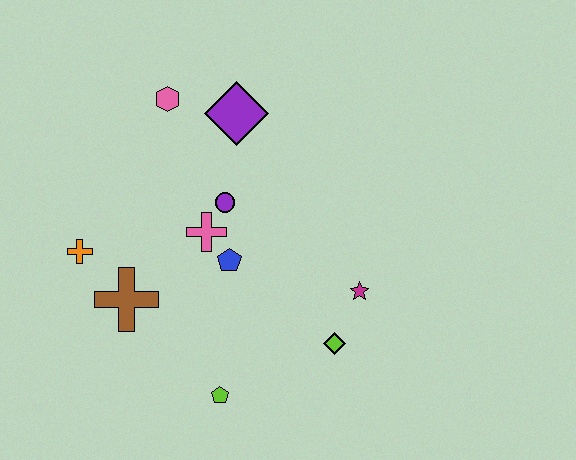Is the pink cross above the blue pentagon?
Yes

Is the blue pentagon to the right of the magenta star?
No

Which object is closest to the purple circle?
The pink cross is closest to the purple circle.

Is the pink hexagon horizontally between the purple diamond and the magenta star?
No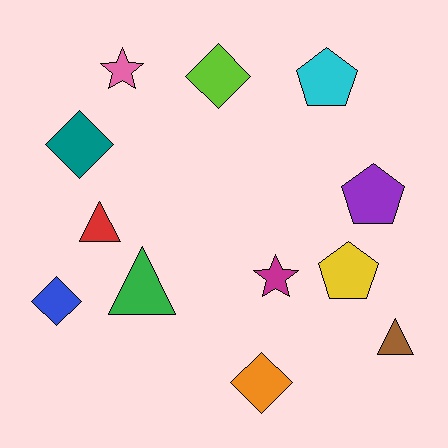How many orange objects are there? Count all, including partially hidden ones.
There is 1 orange object.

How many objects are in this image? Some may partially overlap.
There are 12 objects.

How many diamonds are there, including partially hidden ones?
There are 4 diamonds.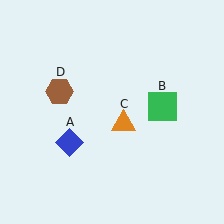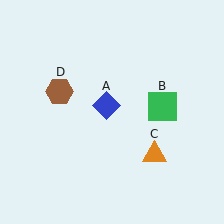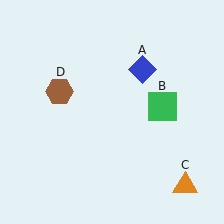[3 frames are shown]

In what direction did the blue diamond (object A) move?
The blue diamond (object A) moved up and to the right.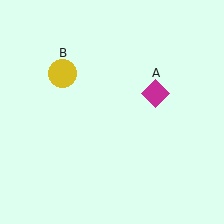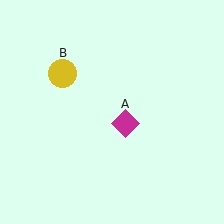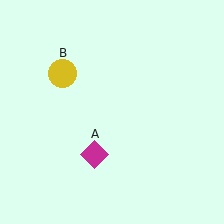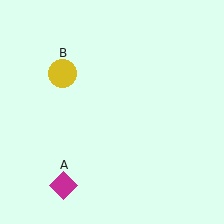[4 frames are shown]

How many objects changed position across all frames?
1 object changed position: magenta diamond (object A).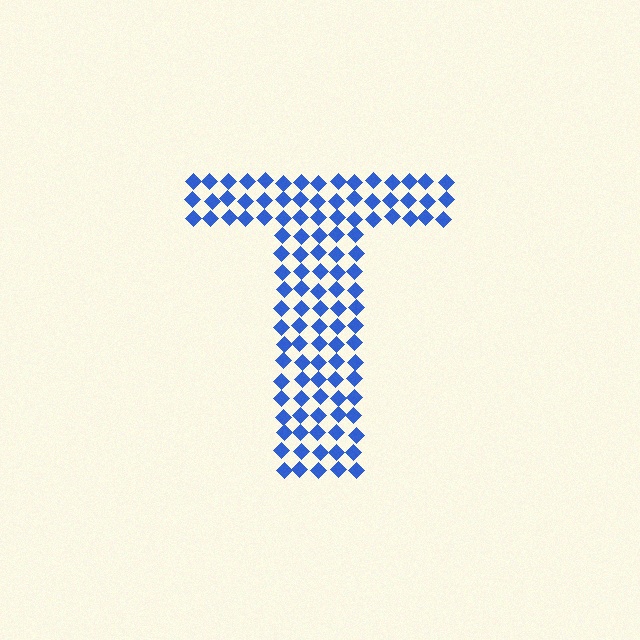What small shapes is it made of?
It is made of small diamonds.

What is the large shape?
The large shape is the letter T.